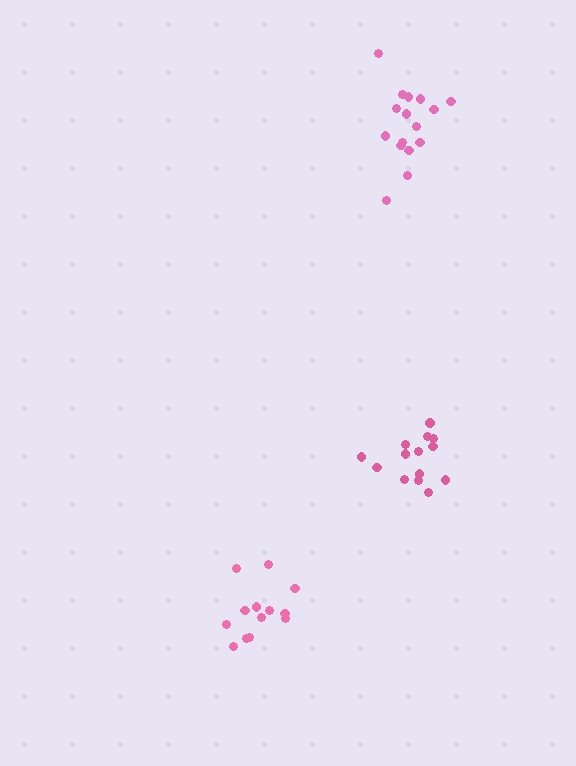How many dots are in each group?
Group 1: 13 dots, Group 2: 14 dots, Group 3: 16 dots (43 total).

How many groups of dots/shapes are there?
There are 3 groups.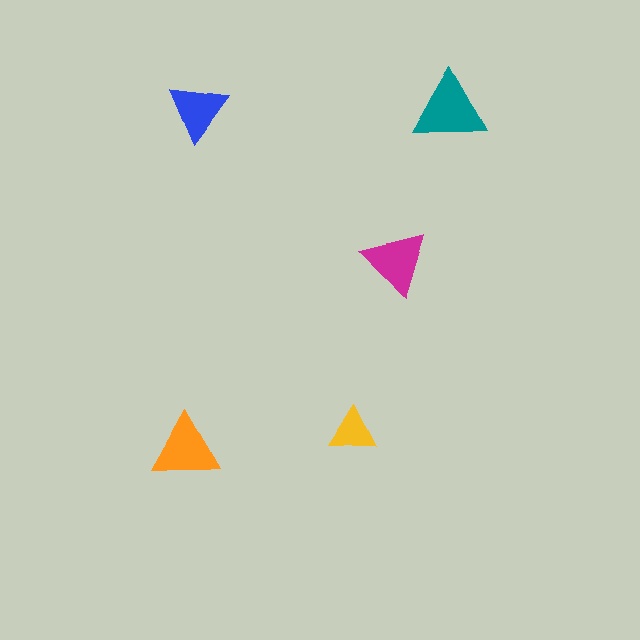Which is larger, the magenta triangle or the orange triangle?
The orange one.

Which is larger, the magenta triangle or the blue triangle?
The magenta one.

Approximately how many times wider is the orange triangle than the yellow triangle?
About 1.5 times wider.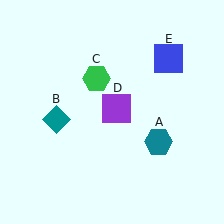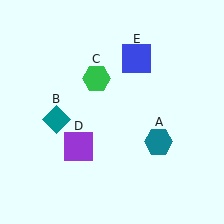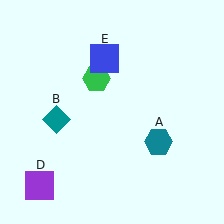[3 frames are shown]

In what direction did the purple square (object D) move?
The purple square (object D) moved down and to the left.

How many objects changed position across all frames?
2 objects changed position: purple square (object D), blue square (object E).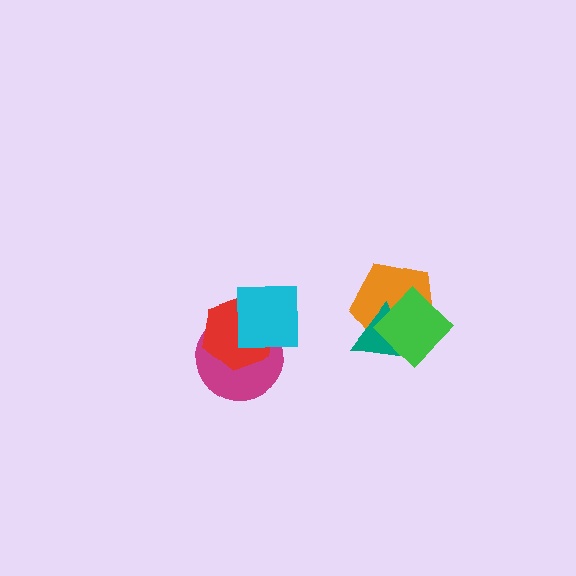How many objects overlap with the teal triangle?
2 objects overlap with the teal triangle.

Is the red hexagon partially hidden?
Yes, it is partially covered by another shape.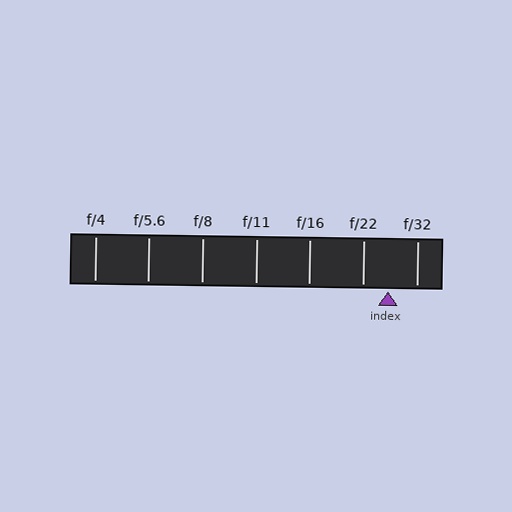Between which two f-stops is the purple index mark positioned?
The index mark is between f/22 and f/32.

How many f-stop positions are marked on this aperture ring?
There are 7 f-stop positions marked.